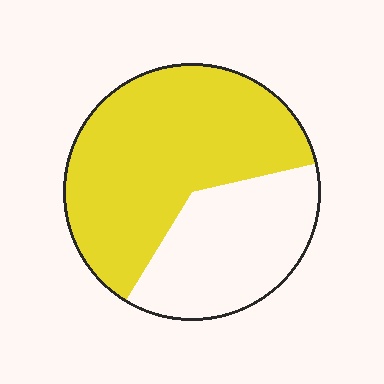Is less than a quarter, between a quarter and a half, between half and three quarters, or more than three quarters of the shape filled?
Between half and three quarters.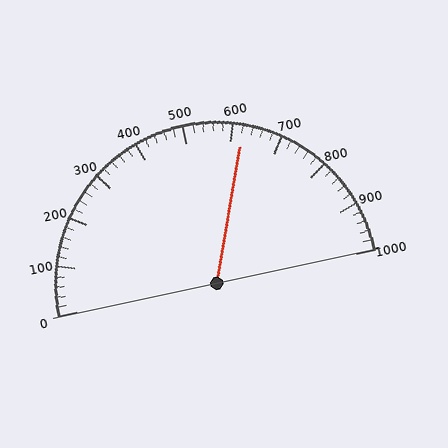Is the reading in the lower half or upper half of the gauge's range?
The reading is in the upper half of the range (0 to 1000).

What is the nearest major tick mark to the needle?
The nearest major tick mark is 600.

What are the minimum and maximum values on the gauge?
The gauge ranges from 0 to 1000.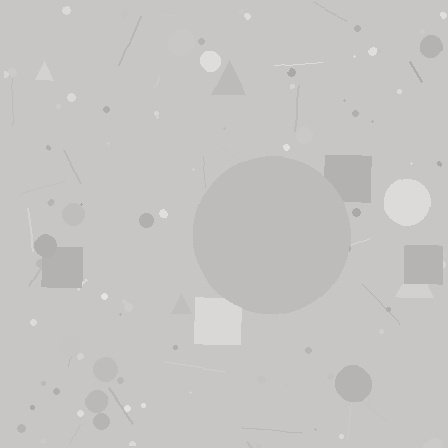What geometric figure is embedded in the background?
A circle is embedded in the background.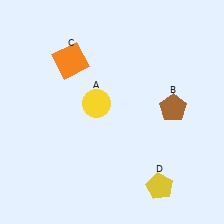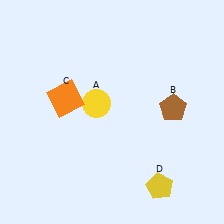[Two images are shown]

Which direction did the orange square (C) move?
The orange square (C) moved down.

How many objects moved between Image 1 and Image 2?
1 object moved between the two images.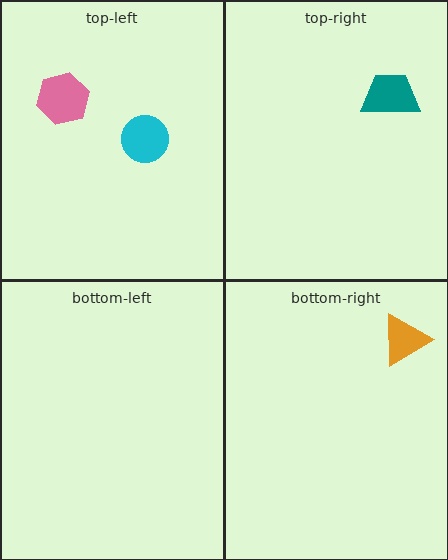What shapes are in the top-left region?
The cyan circle, the pink hexagon.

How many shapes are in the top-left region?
2.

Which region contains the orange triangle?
The bottom-right region.